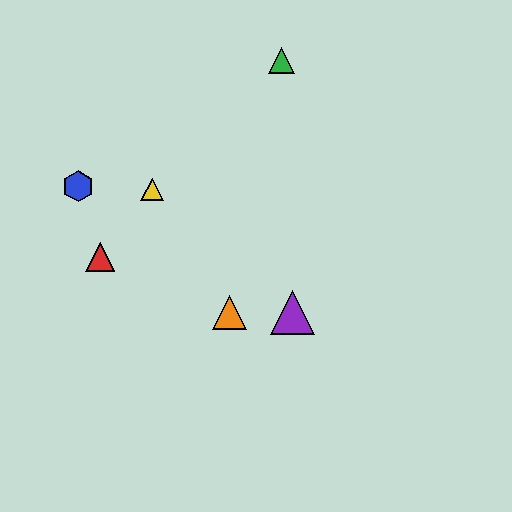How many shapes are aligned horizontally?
2 shapes (the purple triangle, the orange triangle) are aligned horizontally.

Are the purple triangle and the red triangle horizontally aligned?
No, the purple triangle is at y≈313 and the red triangle is at y≈257.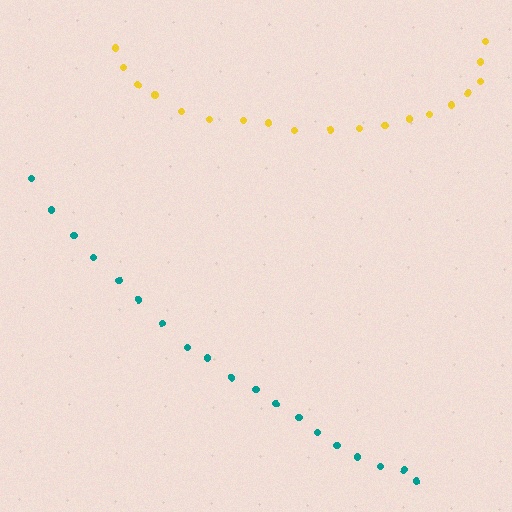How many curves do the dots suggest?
There are 2 distinct paths.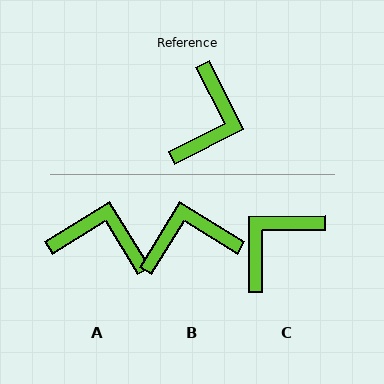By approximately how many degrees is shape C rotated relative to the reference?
Approximately 153 degrees counter-clockwise.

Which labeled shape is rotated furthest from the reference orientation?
C, about 153 degrees away.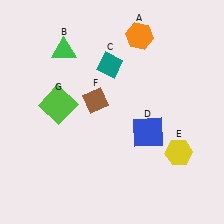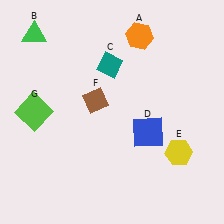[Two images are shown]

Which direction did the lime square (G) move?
The lime square (G) moved left.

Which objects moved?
The objects that moved are: the green triangle (B), the lime square (G).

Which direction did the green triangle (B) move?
The green triangle (B) moved left.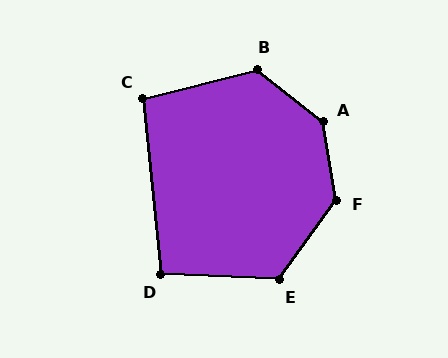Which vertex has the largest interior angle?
A, at approximately 138 degrees.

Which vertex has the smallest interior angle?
D, at approximately 98 degrees.